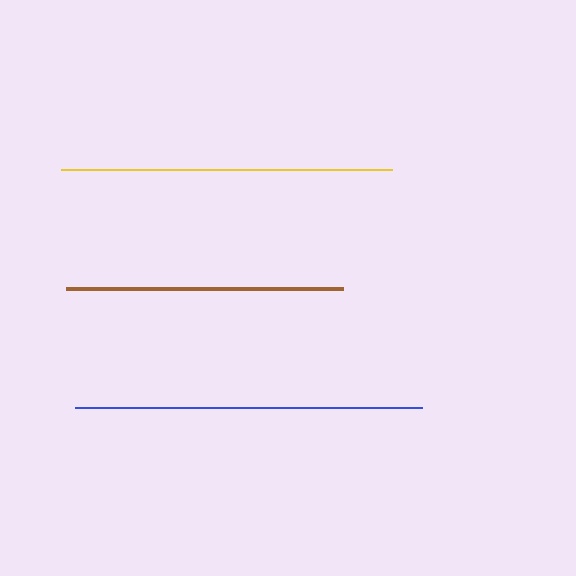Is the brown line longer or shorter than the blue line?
The blue line is longer than the brown line.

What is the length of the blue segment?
The blue segment is approximately 347 pixels long.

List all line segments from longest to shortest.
From longest to shortest: blue, yellow, brown.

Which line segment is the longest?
The blue line is the longest at approximately 347 pixels.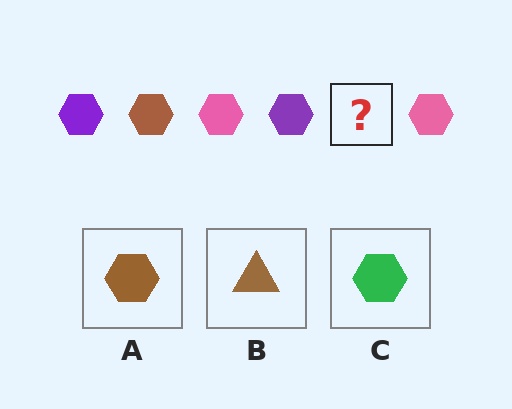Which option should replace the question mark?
Option A.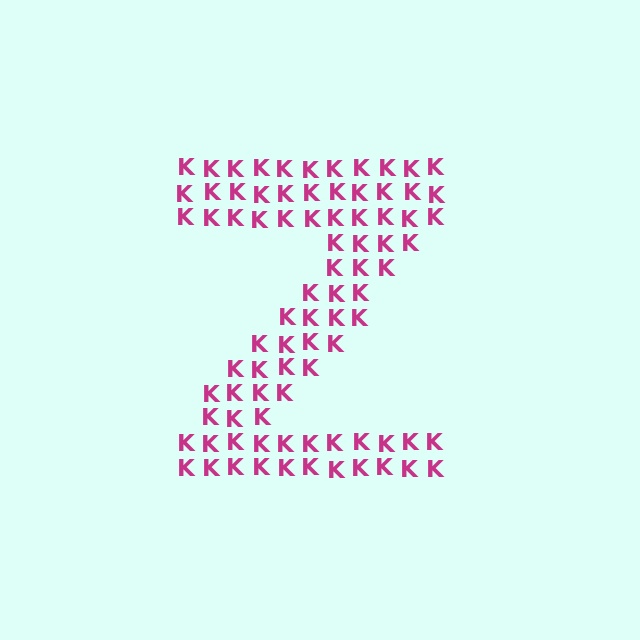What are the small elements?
The small elements are letter K's.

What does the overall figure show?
The overall figure shows the letter Z.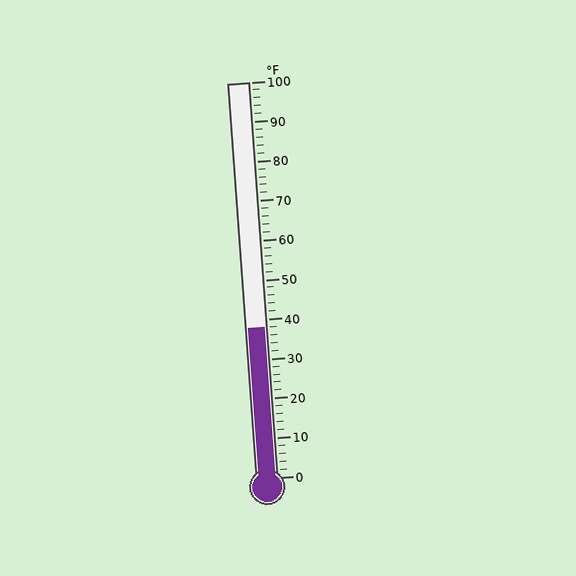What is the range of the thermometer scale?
The thermometer scale ranges from 0°F to 100°F.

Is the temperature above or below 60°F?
The temperature is below 60°F.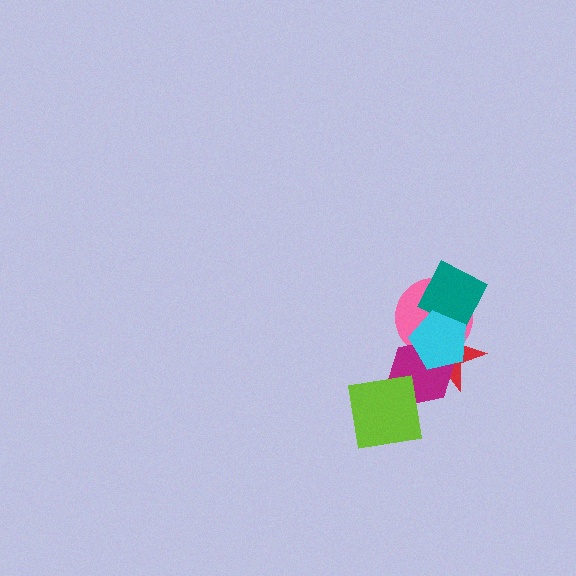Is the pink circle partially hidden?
Yes, it is partially covered by another shape.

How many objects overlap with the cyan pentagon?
4 objects overlap with the cyan pentagon.